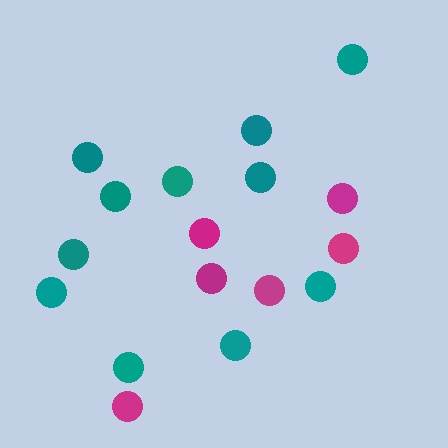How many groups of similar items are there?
There are 2 groups: one group of teal circles (11) and one group of magenta circles (6).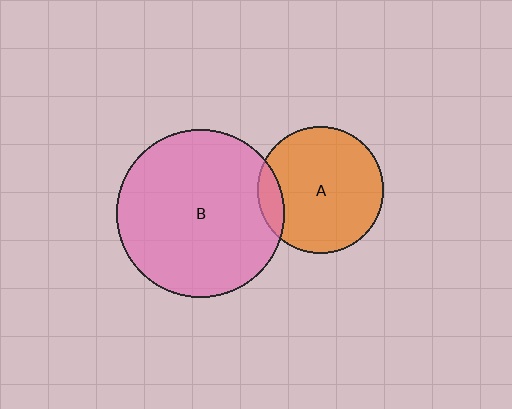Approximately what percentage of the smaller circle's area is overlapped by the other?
Approximately 10%.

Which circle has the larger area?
Circle B (pink).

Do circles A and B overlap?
Yes.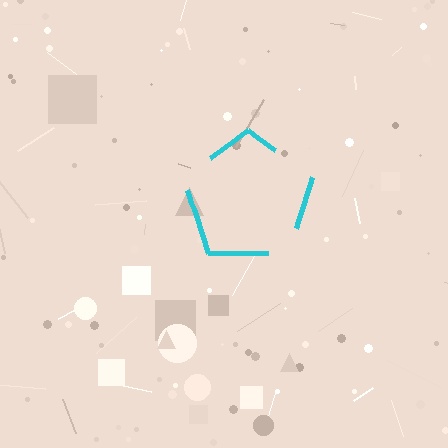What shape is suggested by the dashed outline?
The dashed outline suggests a pentagon.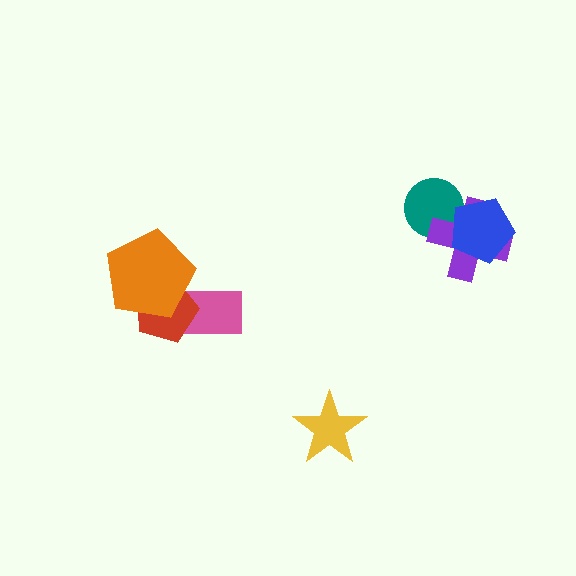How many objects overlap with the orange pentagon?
2 objects overlap with the orange pentagon.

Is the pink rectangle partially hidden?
Yes, it is partially covered by another shape.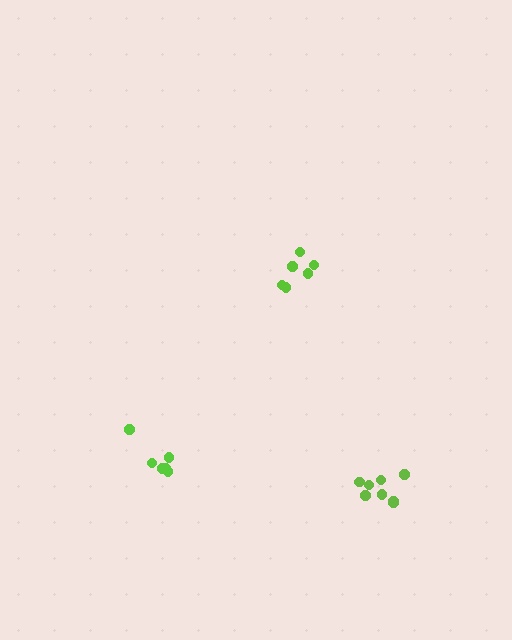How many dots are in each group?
Group 1: 6 dots, Group 2: 8 dots, Group 3: 6 dots (20 total).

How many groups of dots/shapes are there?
There are 3 groups.